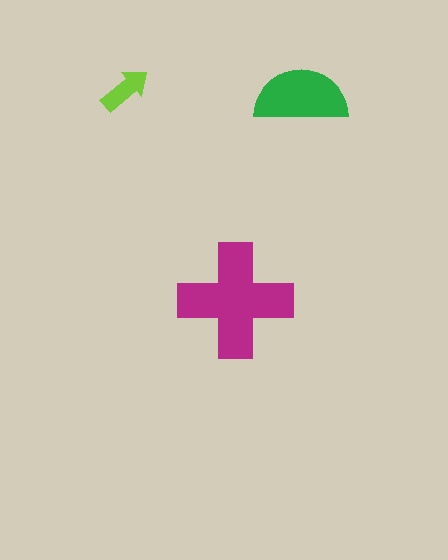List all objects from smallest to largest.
The lime arrow, the green semicircle, the magenta cross.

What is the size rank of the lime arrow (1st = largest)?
3rd.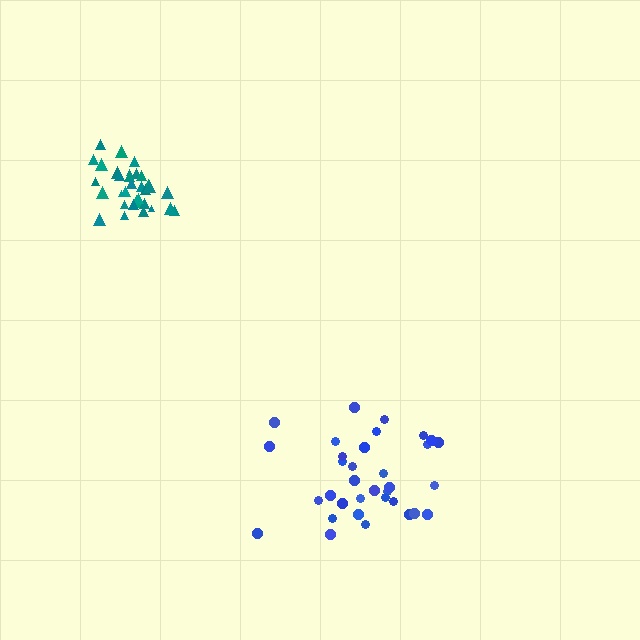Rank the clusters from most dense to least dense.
teal, blue.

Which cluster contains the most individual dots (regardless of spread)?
Blue (34).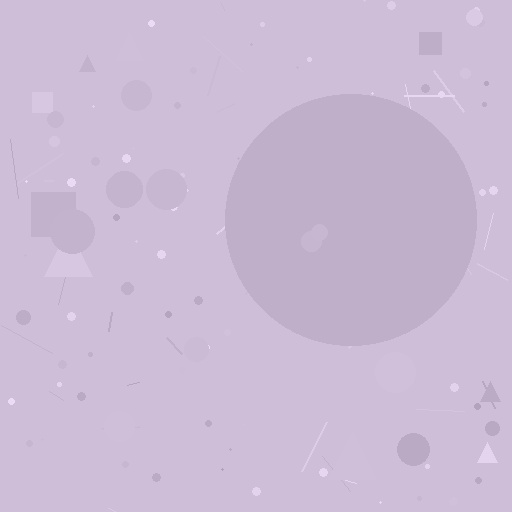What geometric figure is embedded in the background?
A circle is embedded in the background.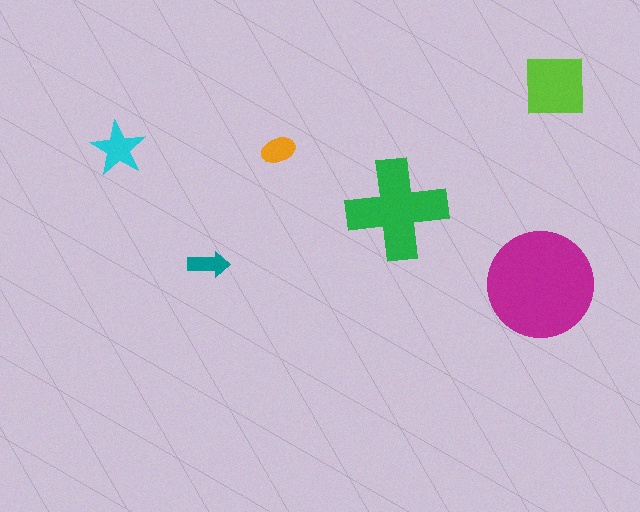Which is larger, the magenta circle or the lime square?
The magenta circle.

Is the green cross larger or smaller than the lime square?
Larger.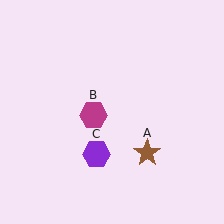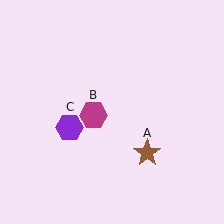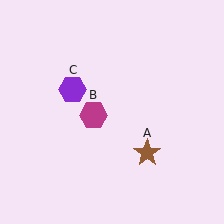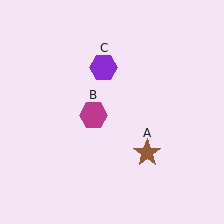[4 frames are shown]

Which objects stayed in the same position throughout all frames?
Brown star (object A) and magenta hexagon (object B) remained stationary.